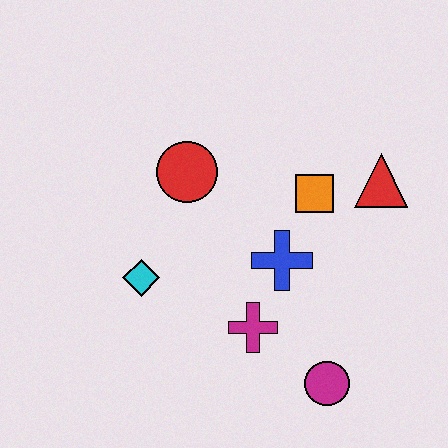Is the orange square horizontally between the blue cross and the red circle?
No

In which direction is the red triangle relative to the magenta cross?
The red triangle is above the magenta cross.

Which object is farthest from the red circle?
The magenta circle is farthest from the red circle.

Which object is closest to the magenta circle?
The magenta cross is closest to the magenta circle.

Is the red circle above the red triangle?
Yes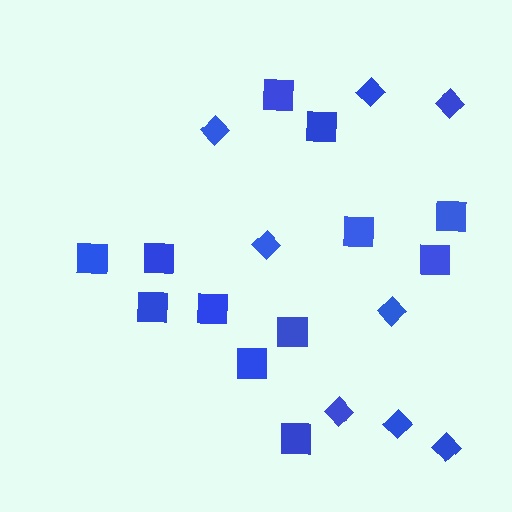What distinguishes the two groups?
There are 2 groups: one group of diamonds (8) and one group of squares (12).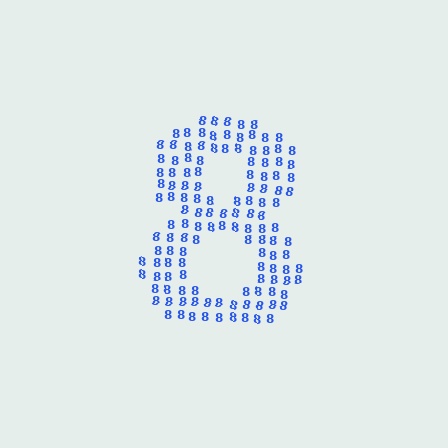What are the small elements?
The small elements are digit 8's.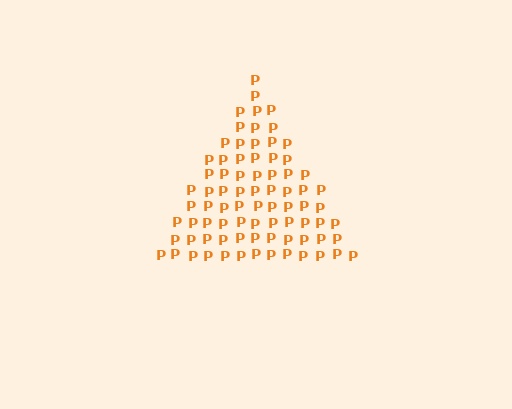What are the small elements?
The small elements are letter P's.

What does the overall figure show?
The overall figure shows a triangle.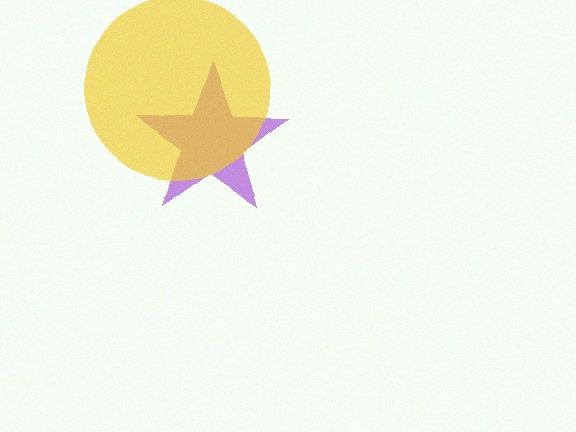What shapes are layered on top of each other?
The layered shapes are: a purple star, a yellow circle.